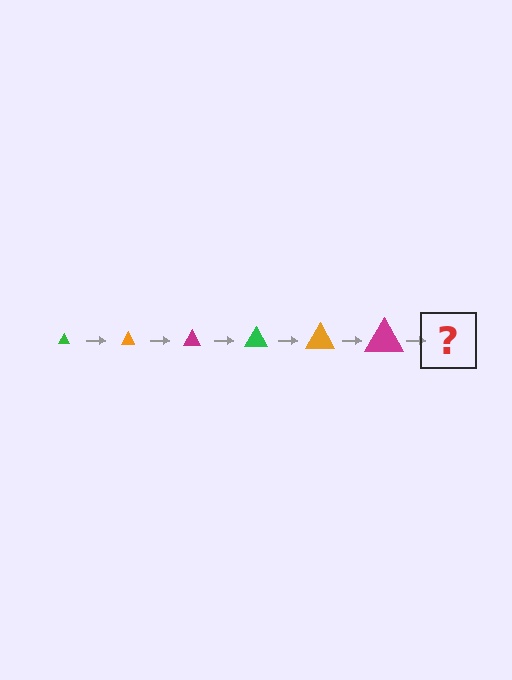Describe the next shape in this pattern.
It should be a green triangle, larger than the previous one.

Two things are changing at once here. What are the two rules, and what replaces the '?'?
The two rules are that the triangle grows larger each step and the color cycles through green, orange, and magenta. The '?' should be a green triangle, larger than the previous one.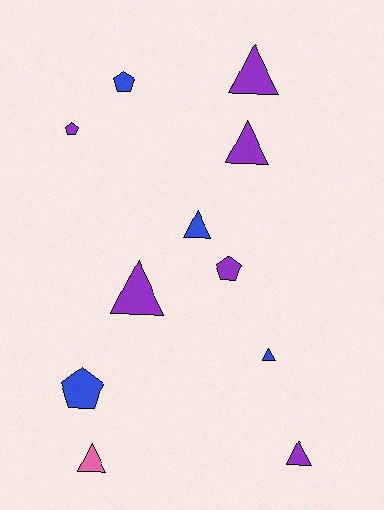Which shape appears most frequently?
Triangle, with 7 objects.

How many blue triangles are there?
There are 2 blue triangles.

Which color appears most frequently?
Purple, with 6 objects.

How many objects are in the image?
There are 11 objects.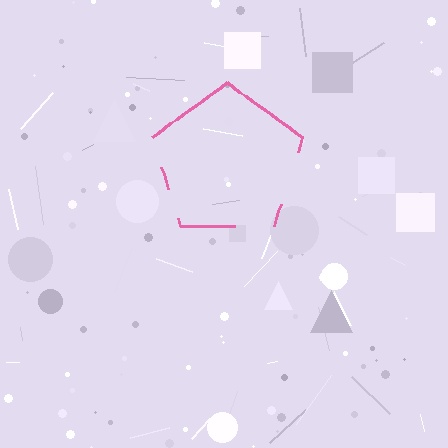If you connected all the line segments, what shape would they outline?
They would outline a pentagon.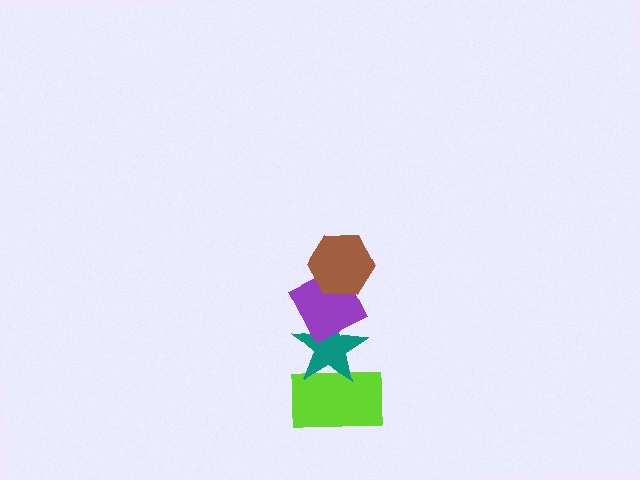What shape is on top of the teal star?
The purple diamond is on top of the teal star.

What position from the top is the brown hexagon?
The brown hexagon is 1st from the top.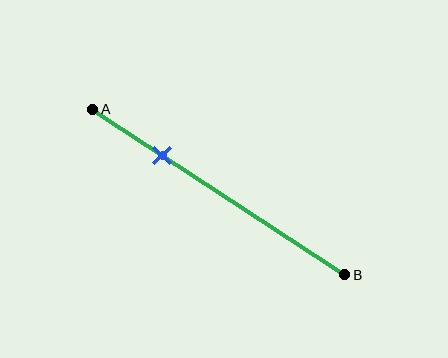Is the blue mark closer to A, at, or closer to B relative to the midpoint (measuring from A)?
The blue mark is closer to point A than the midpoint of segment AB.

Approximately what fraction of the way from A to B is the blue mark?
The blue mark is approximately 30% of the way from A to B.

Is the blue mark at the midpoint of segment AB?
No, the mark is at about 30% from A, not at the 50% midpoint.